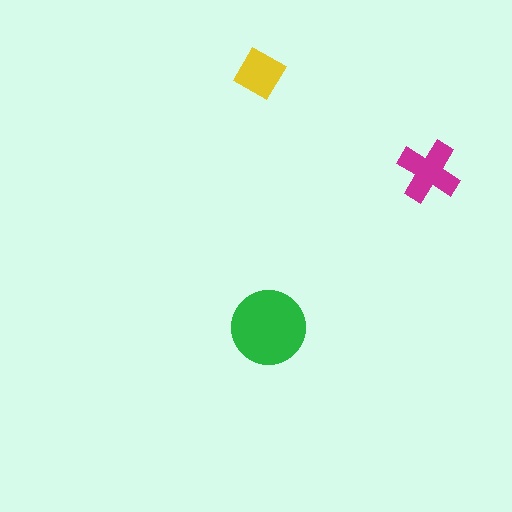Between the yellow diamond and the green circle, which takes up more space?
The green circle.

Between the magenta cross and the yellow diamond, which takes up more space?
The magenta cross.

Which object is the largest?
The green circle.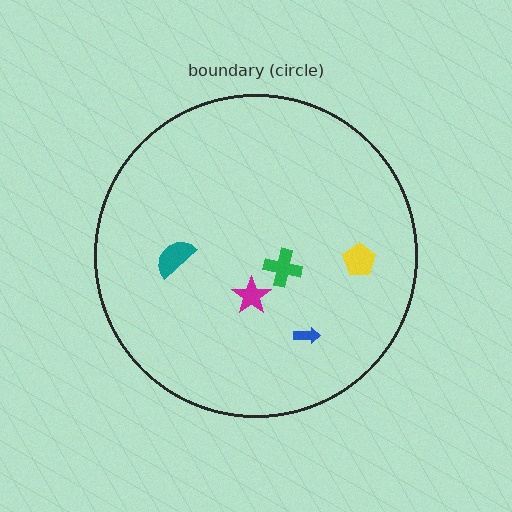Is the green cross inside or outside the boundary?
Inside.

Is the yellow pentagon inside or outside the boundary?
Inside.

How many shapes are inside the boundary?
5 inside, 0 outside.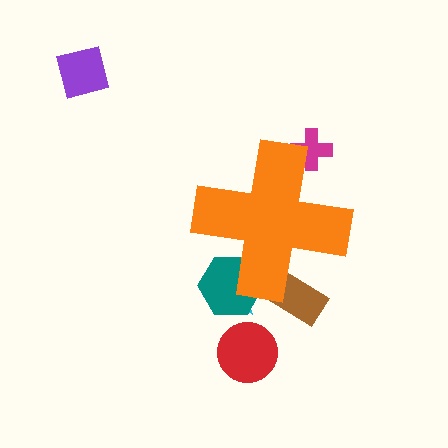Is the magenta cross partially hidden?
Yes, the magenta cross is partially hidden behind the orange cross.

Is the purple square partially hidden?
No, the purple square is fully visible.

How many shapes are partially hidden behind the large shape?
4 shapes are partially hidden.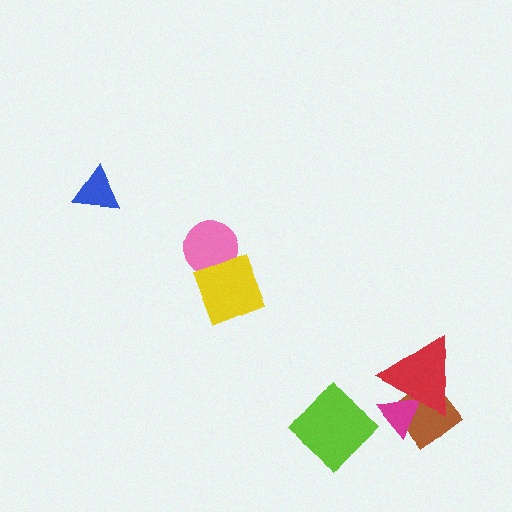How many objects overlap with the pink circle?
1 object overlaps with the pink circle.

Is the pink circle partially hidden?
Yes, it is partially covered by another shape.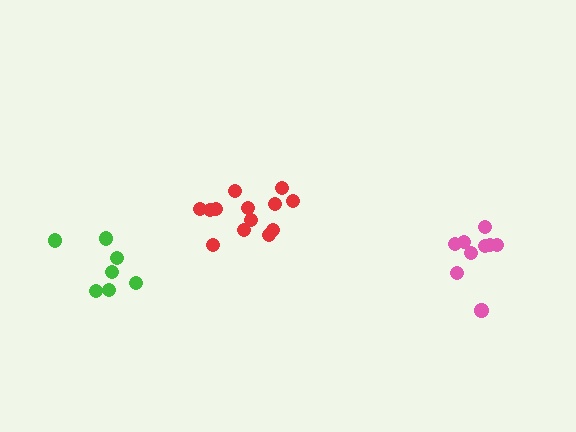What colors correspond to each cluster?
The clusters are colored: green, pink, red.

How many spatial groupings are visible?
There are 3 spatial groupings.